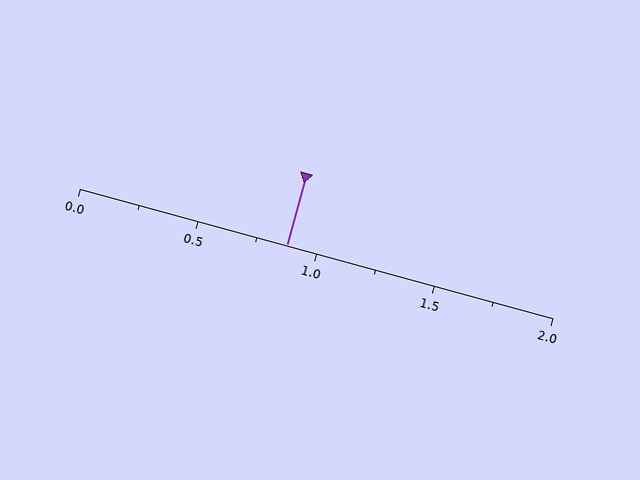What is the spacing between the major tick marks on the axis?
The major ticks are spaced 0.5 apart.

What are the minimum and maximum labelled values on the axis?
The axis runs from 0.0 to 2.0.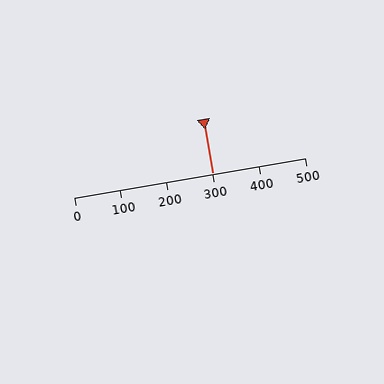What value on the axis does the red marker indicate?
The marker indicates approximately 300.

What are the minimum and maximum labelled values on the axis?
The axis runs from 0 to 500.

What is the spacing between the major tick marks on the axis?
The major ticks are spaced 100 apart.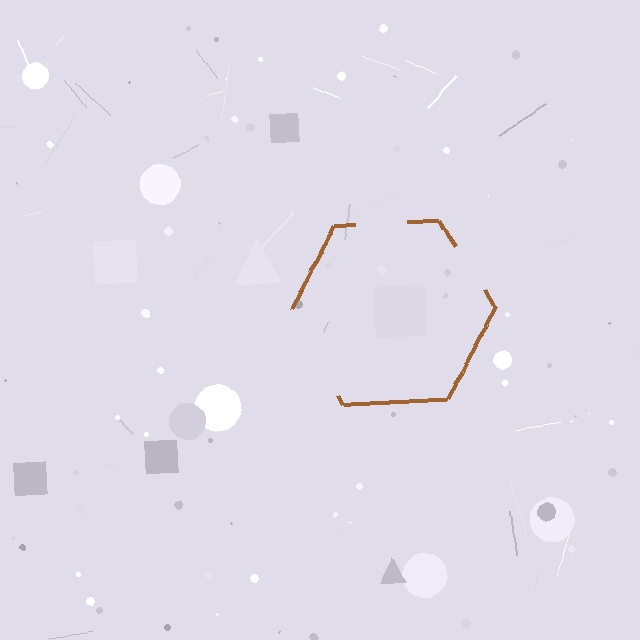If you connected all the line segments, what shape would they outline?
They would outline a hexagon.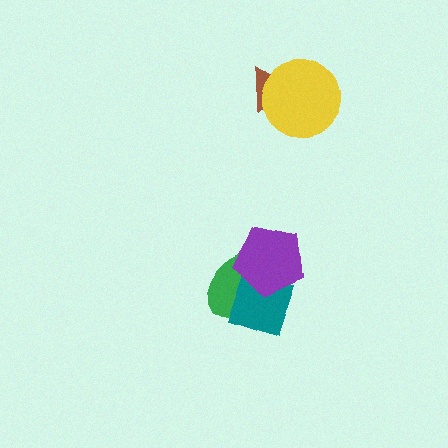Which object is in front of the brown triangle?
The yellow circle is in front of the brown triangle.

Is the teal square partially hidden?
Yes, it is partially covered by another shape.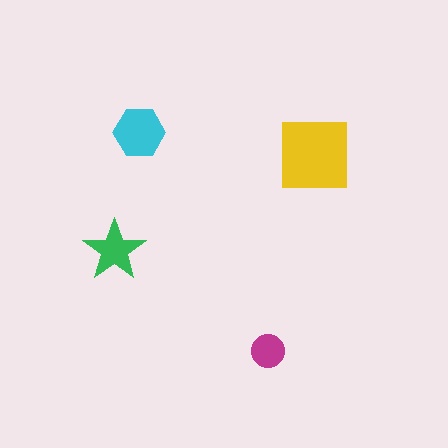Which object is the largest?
The yellow square.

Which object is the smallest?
The magenta circle.